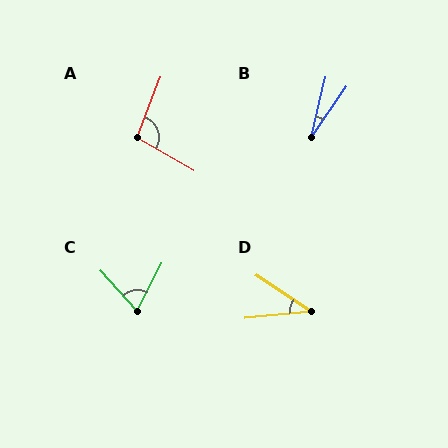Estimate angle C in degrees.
Approximately 69 degrees.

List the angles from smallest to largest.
B (21°), D (39°), C (69°), A (98°).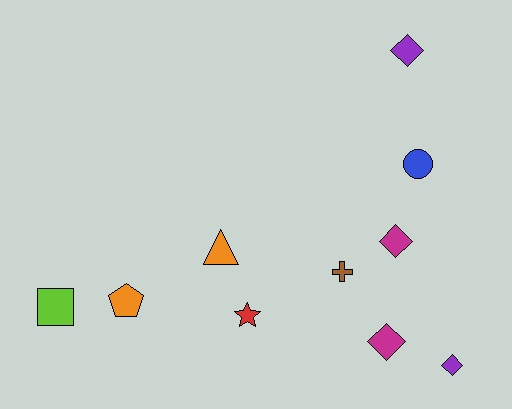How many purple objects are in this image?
There are 2 purple objects.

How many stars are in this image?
There is 1 star.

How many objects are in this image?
There are 10 objects.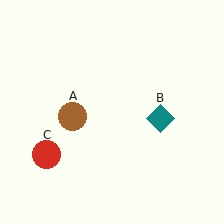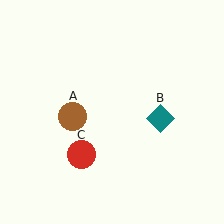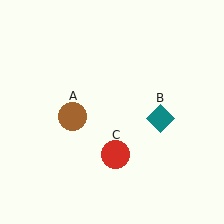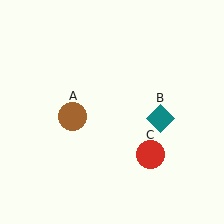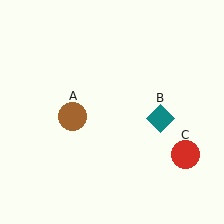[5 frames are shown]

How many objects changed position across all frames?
1 object changed position: red circle (object C).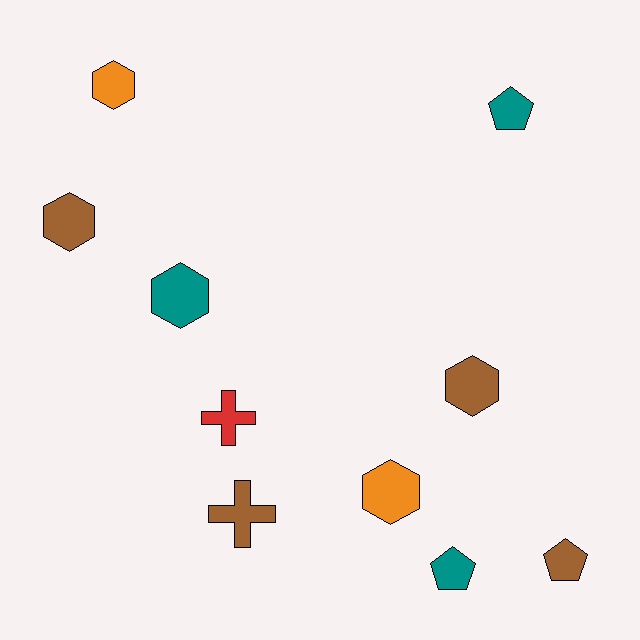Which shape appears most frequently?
Hexagon, with 5 objects.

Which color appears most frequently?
Brown, with 4 objects.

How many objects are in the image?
There are 10 objects.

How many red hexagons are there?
There are no red hexagons.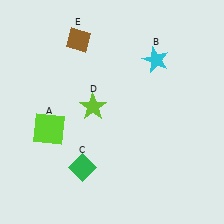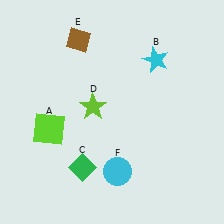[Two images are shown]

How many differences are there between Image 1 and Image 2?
There is 1 difference between the two images.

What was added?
A cyan circle (F) was added in Image 2.